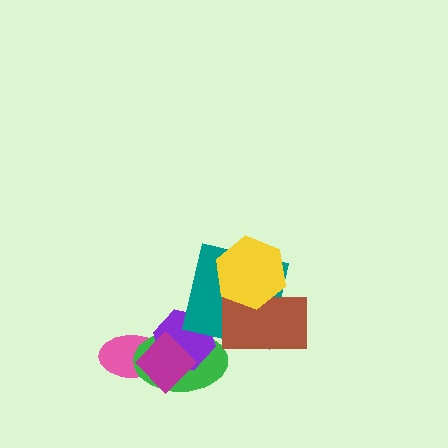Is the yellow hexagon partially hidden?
No, no other shape covers it.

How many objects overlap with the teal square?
3 objects overlap with the teal square.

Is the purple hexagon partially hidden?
Yes, it is partially covered by another shape.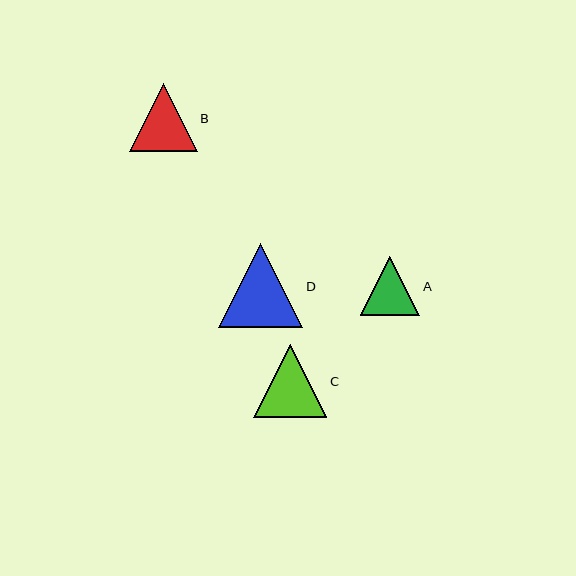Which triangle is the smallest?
Triangle A is the smallest with a size of approximately 60 pixels.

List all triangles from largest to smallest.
From largest to smallest: D, C, B, A.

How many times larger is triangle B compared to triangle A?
Triangle B is approximately 1.1 times the size of triangle A.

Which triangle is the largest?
Triangle D is the largest with a size of approximately 84 pixels.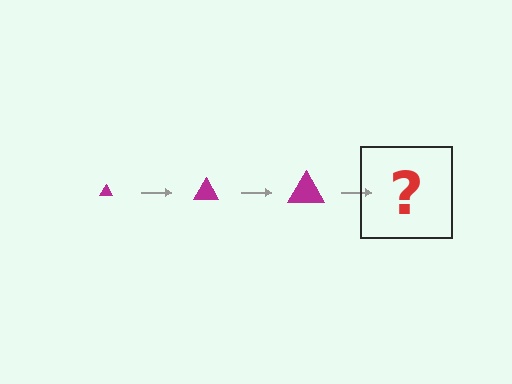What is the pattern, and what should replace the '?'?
The pattern is that the triangle gets progressively larger each step. The '?' should be a magenta triangle, larger than the previous one.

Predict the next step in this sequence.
The next step is a magenta triangle, larger than the previous one.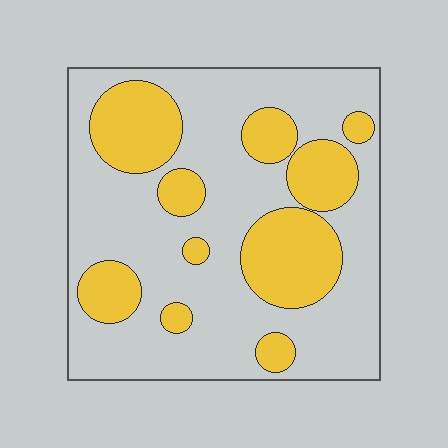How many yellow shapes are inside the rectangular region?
10.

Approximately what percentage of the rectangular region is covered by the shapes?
Approximately 30%.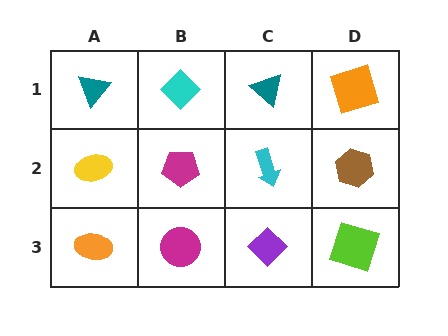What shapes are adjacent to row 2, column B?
A cyan diamond (row 1, column B), a magenta circle (row 3, column B), a yellow ellipse (row 2, column A), a cyan arrow (row 2, column C).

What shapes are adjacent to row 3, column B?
A magenta pentagon (row 2, column B), an orange ellipse (row 3, column A), a purple diamond (row 3, column C).